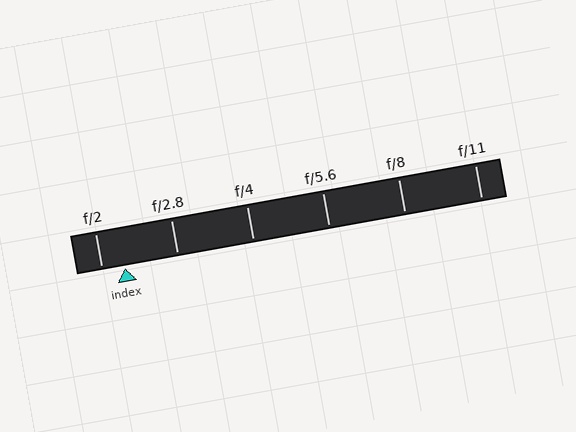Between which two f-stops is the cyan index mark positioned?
The index mark is between f/2 and f/2.8.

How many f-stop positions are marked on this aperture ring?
There are 6 f-stop positions marked.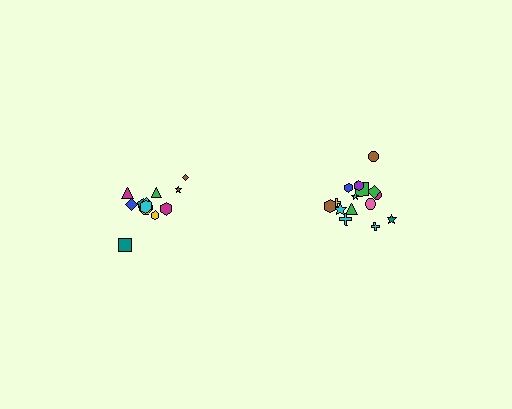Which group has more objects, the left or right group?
The right group.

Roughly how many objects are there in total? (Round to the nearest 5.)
Roughly 25 objects in total.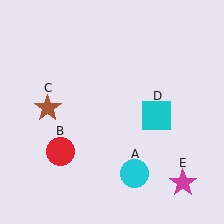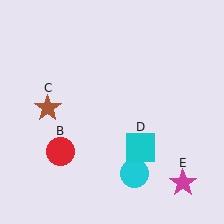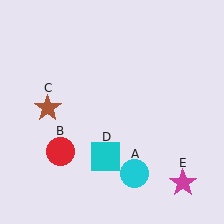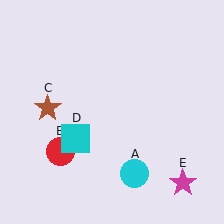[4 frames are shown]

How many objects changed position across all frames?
1 object changed position: cyan square (object D).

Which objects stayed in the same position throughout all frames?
Cyan circle (object A) and red circle (object B) and brown star (object C) and magenta star (object E) remained stationary.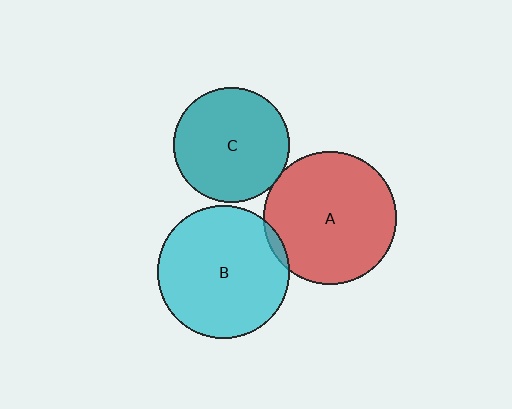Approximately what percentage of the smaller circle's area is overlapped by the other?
Approximately 5%.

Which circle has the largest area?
Circle B (cyan).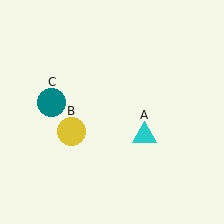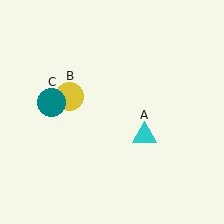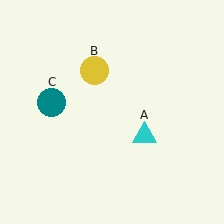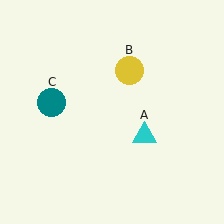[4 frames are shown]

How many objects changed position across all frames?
1 object changed position: yellow circle (object B).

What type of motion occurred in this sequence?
The yellow circle (object B) rotated clockwise around the center of the scene.